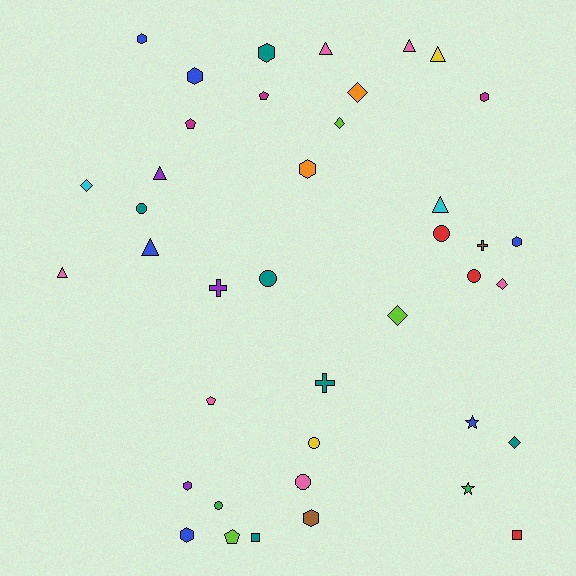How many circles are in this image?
There are 7 circles.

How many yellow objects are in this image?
There are 2 yellow objects.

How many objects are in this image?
There are 40 objects.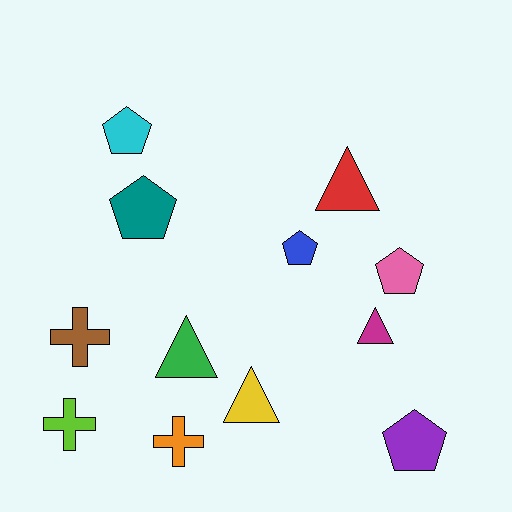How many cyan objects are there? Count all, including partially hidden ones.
There is 1 cyan object.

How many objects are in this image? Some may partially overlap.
There are 12 objects.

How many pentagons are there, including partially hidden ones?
There are 5 pentagons.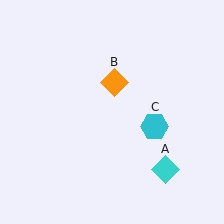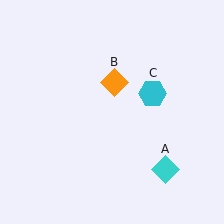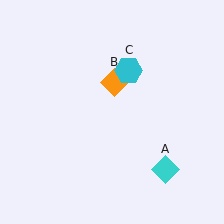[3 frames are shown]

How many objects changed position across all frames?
1 object changed position: cyan hexagon (object C).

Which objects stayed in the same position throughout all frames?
Cyan diamond (object A) and orange diamond (object B) remained stationary.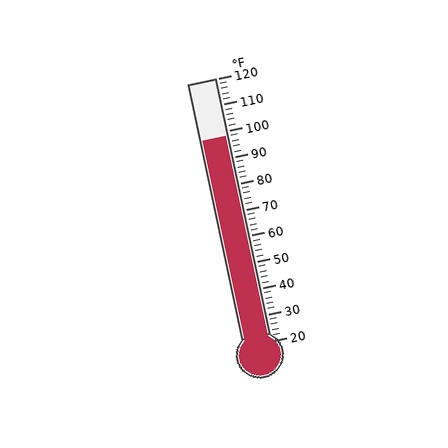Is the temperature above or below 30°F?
The temperature is above 30°F.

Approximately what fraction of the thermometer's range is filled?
The thermometer is filled to approximately 80% of its range.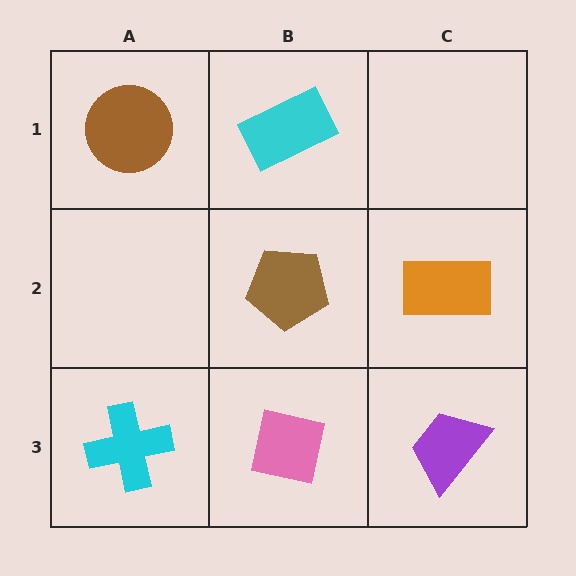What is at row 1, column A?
A brown circle.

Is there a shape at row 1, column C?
No, that cell is empty.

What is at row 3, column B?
A pink square.